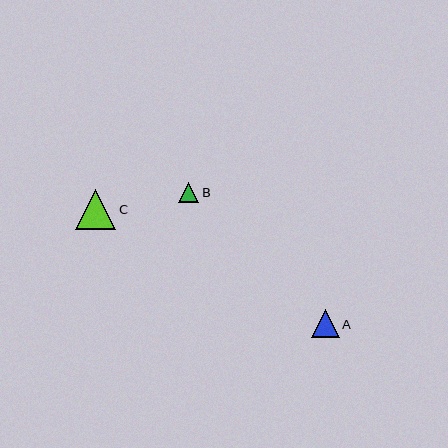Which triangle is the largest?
Triangle C is the largest with a size of approximately 40 pixels.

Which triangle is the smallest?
Triangle B is the smallest with a size of approximately 20 pixels.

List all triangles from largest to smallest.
From largest to smallest: C, A, B.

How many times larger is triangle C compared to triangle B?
Triangle C is approximately 2.0 times the size of triangle B.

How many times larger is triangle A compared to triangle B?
Triangle A is approximately 1.4 times the size of triangle B.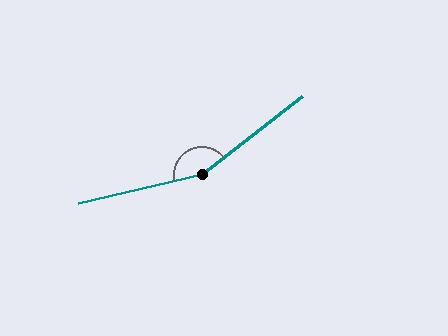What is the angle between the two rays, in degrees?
Approximately 155 degrees.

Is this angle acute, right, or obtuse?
It is obtuse.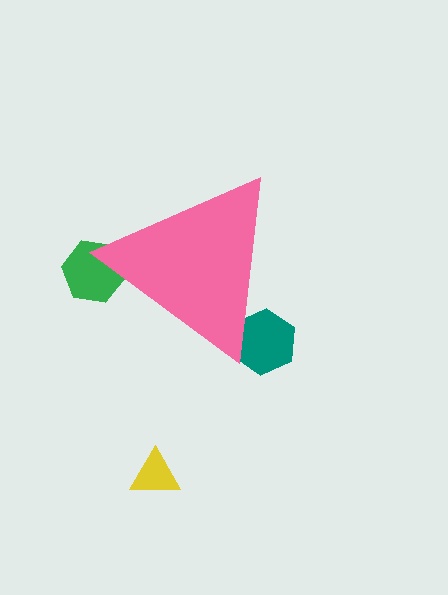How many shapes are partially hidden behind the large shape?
2 shapes are partially hidden.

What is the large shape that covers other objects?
A pink triangle.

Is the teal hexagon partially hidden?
Yes, the teal hexagon is partially hidden behind the pink triangle.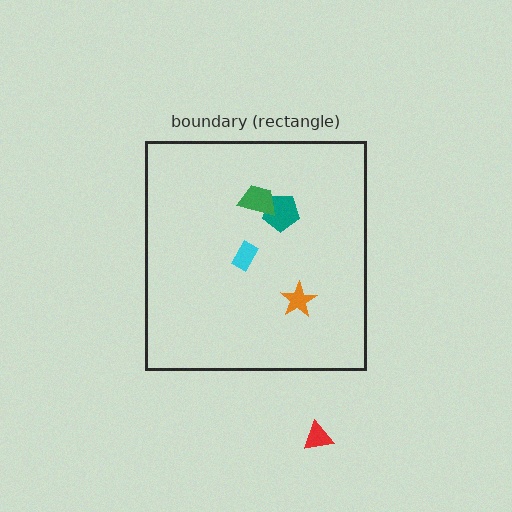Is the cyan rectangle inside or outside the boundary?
Inside.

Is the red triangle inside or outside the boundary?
Outside.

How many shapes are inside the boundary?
4 inside, 1 outside.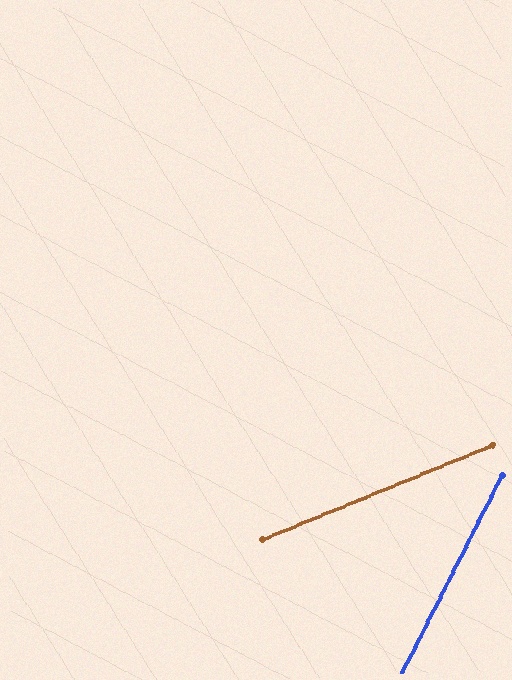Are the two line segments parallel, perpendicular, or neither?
Neither parallel nor perpendicular — they differ by about 41°.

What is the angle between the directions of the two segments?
Approximately 41 degrees.